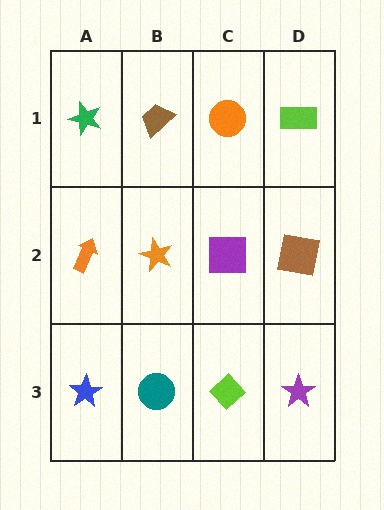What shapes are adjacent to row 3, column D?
A brown square (row 2, column D), a lime diamond (row 3, column C).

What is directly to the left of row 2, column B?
An orange arrow.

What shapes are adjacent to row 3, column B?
An orange star (row 2, column B), a blue star (row 3, column A), a lime diamond (row 3, column C).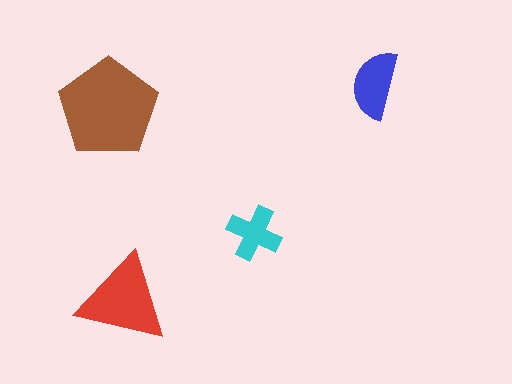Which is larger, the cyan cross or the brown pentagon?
The brown pentagon.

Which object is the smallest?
The cyan cross.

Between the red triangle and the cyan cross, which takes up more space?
The red triangle.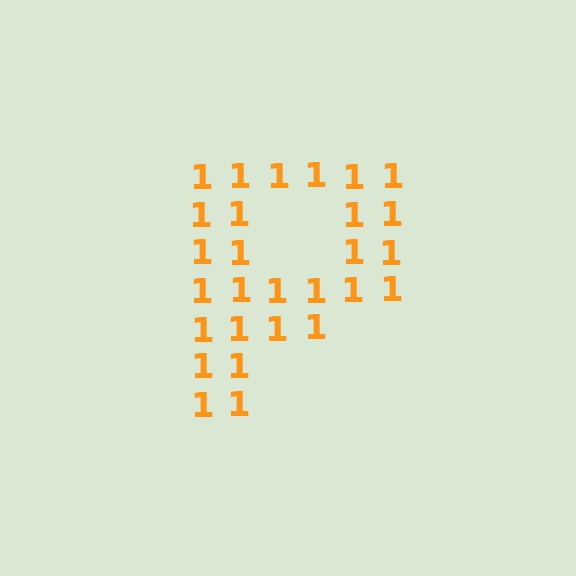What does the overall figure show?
The overall figure shows the letter P.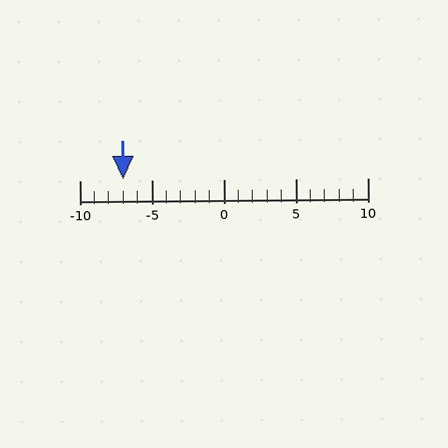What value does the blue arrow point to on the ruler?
The blue arrow points to approximately -7.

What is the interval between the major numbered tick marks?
The major tick marks are spaced 5 units apart.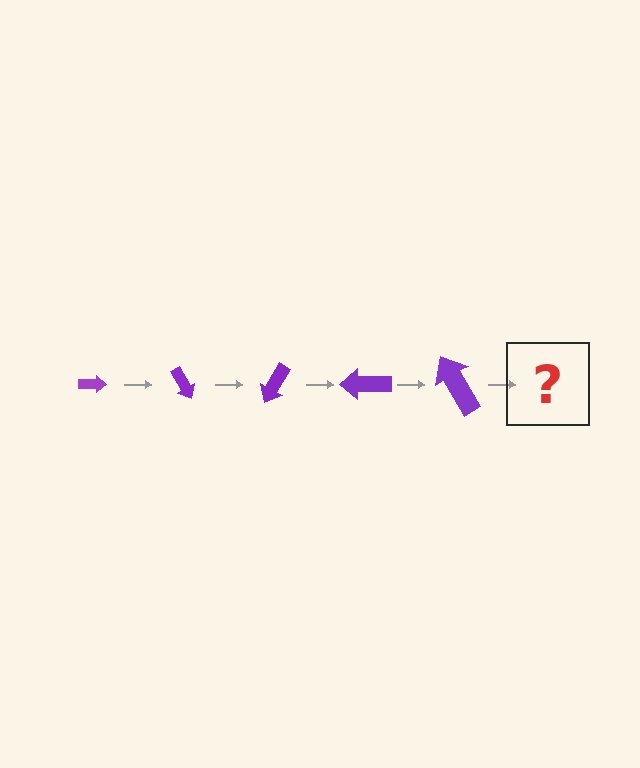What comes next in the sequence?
The next element should be an arrow, larger than the previous one and rotated 300 degrees from the start.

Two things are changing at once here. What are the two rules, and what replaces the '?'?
The two rules are that the arrow grows larger each step and it rotates 60 degrees each step. The '?' should be an arrow, larger than the previous one and rotated 300 degrees from the start.